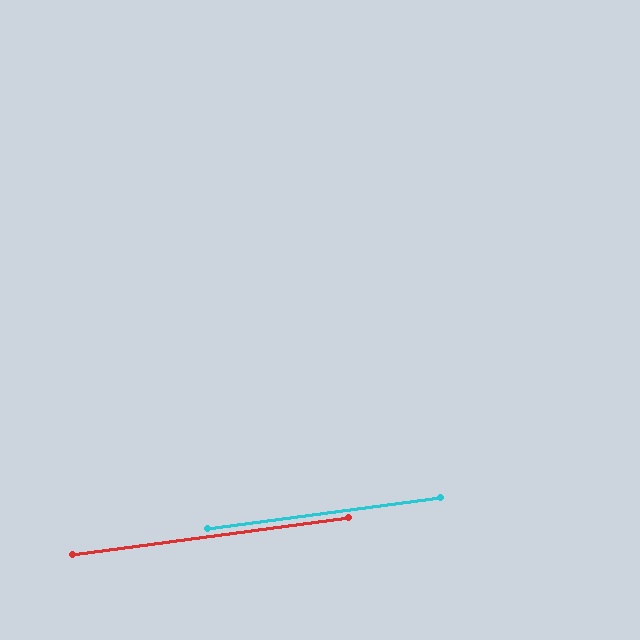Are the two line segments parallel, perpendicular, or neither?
Parallel — their directions differ by only 0.1°.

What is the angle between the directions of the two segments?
Approximately 0 degrees.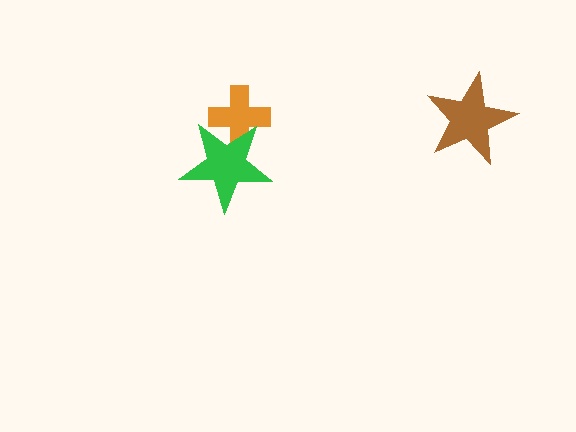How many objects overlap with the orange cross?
1 object overlaps with the orange cross.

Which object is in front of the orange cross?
The green star is in front of the orange cross.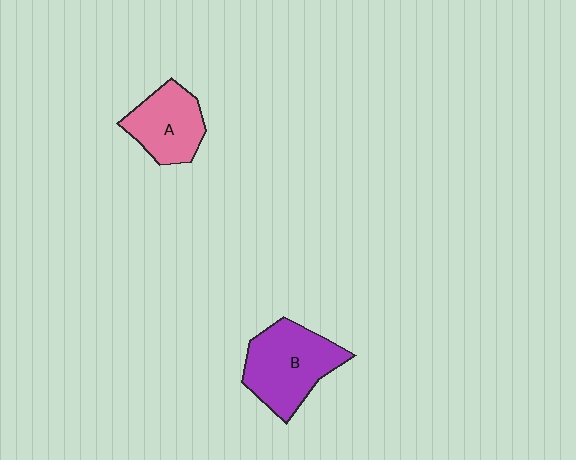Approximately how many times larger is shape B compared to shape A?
Approximately 1.4 times.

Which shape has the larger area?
Shape B (purple).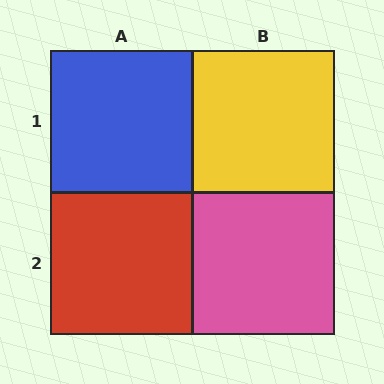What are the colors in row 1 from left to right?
Blue, yellow.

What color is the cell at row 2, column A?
Red.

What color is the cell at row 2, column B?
Pink.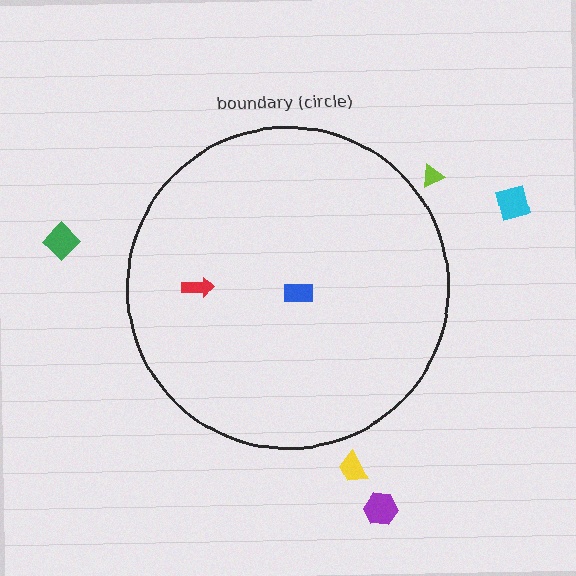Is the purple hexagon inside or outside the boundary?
Outside.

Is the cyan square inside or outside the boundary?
Outside.